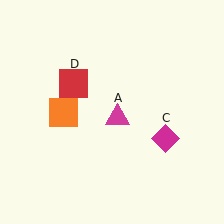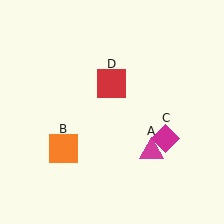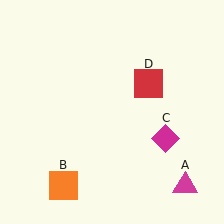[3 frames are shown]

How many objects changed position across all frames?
3 objects changed position: magenta triangle (object A), orange square (object B), red square (object D).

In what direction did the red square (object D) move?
The red square (object D) moved right.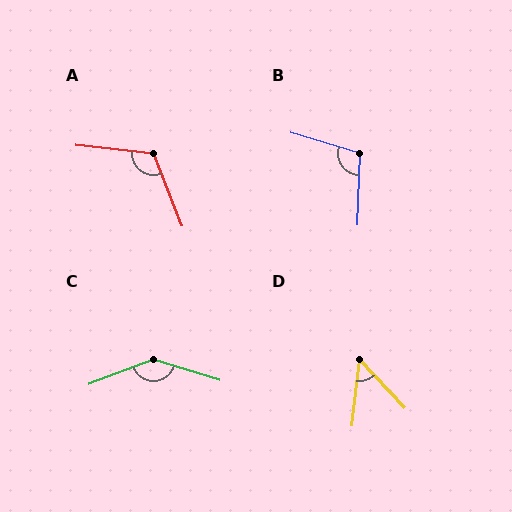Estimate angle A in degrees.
Approximately 118 degrees.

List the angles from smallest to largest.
D (50°), B (105°), A (118°), C (142°).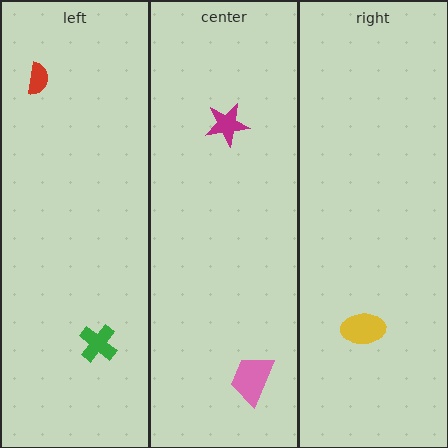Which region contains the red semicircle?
The left region.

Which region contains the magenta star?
The center region.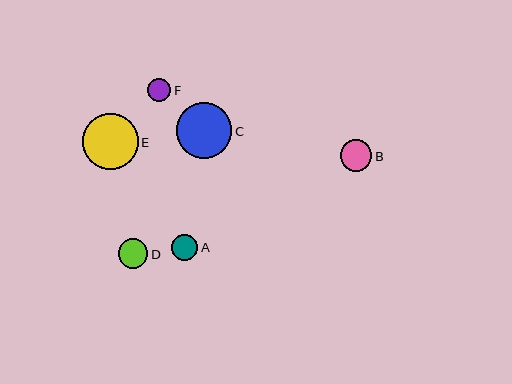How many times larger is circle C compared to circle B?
Circle C is approximately 1.8 times the size of circle B.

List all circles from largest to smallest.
From largest to smallest: C, E, B, D, A, F.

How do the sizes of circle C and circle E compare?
Circle C and circle E are approximately the same size.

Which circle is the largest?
Circle C is the largest with a size of approximately 56 pixels.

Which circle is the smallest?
Circle F is the smallest with a size of approximately 23 pixels.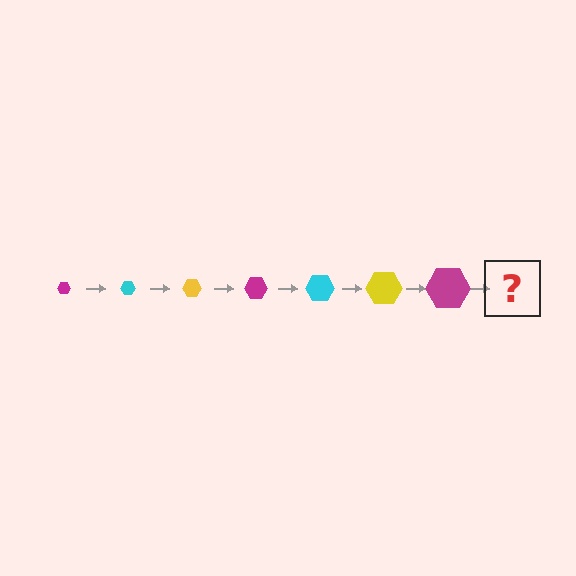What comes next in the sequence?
The next element should be a cyan hexagon, larger than the previous one.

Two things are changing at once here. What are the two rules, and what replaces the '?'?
The two rules are that the hexagon grows larger each step and the color cycles through magenta, cyan, and yellow. The '?' should be a cyan hexagon, larger than the previous one.